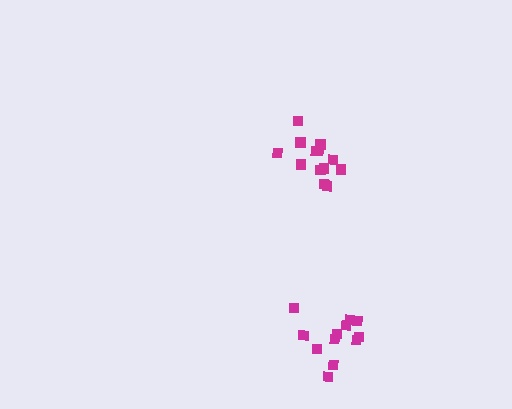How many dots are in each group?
Group 1: 13 dots, Group 2: 12 dots (25 total).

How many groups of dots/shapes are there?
There are 2 groups.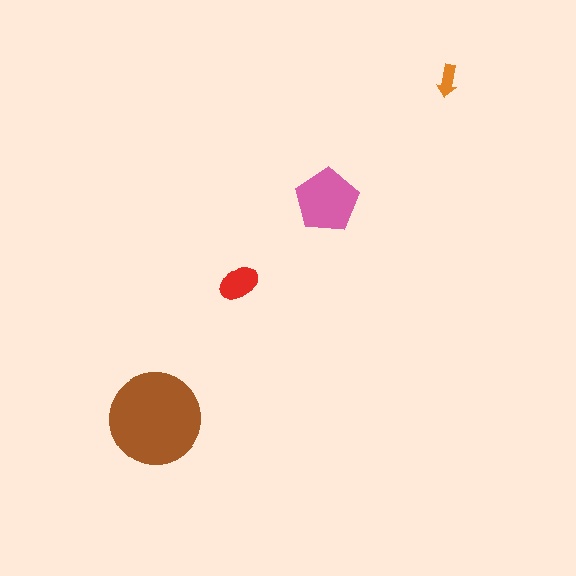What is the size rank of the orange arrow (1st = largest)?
4th.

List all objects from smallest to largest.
The orange arrow, the red ellipse, the pink pentagon, the brown circle.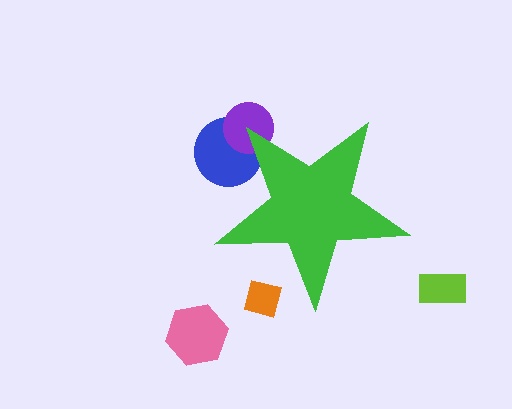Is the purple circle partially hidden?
Yes, the purple circle is partially hidden behind the green star.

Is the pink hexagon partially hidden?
No, the pink hexagon is fully visible.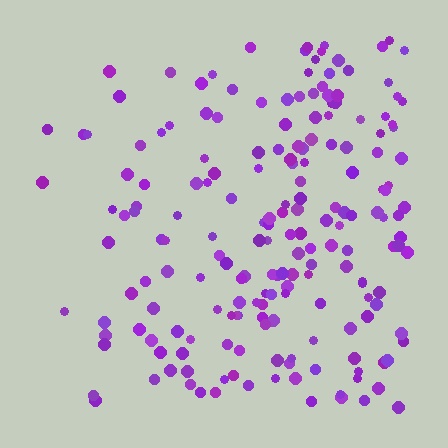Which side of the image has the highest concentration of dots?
The right.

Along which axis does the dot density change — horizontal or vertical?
Horizontal.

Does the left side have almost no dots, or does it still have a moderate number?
Still a moderate number, just noticeably fewer than the right.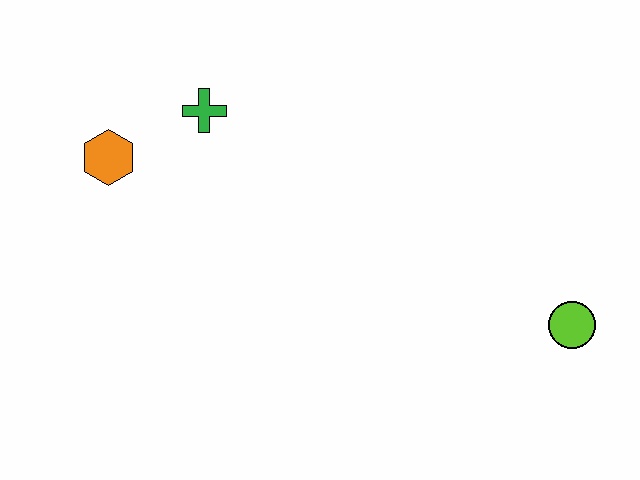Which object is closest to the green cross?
The orange hexagon is closest to the green cross.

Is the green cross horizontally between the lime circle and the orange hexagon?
Yes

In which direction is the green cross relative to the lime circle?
The green cross is to the left of the lime circle.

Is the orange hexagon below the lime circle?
No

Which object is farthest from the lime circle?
The orange hexagon is farthest from the lime circle.